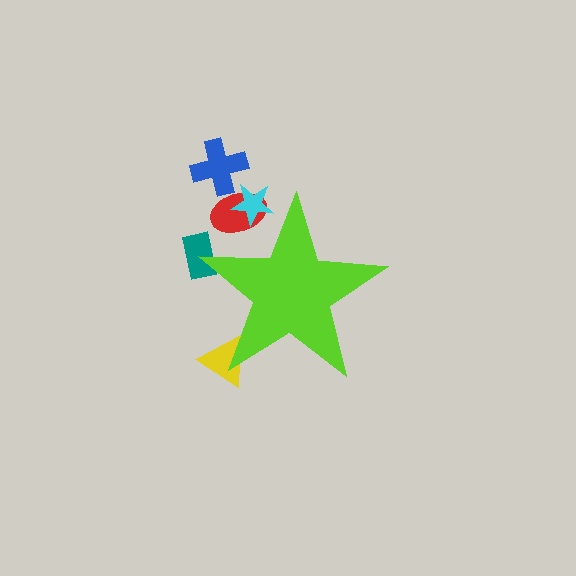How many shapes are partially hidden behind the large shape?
4 shapes are partially hidden.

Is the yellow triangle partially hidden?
Yes, the yellow triangle is partially hidden behind the lime star.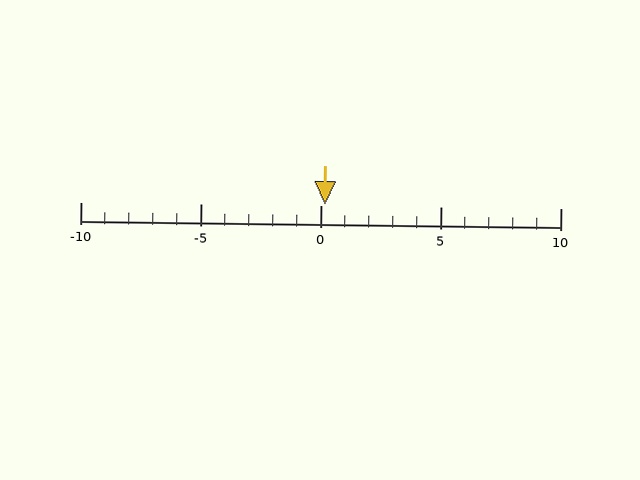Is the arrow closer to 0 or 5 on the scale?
The arrow is closer to 0.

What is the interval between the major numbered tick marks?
The major tick marks are spaced 5 units apart.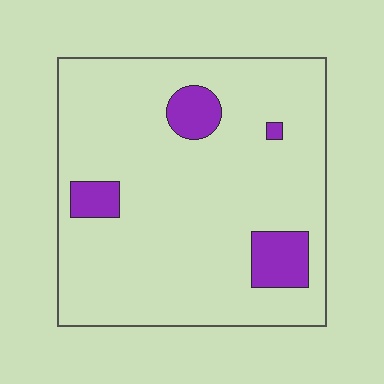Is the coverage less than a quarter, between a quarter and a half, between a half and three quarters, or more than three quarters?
Less than a quarter.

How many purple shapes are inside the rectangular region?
4.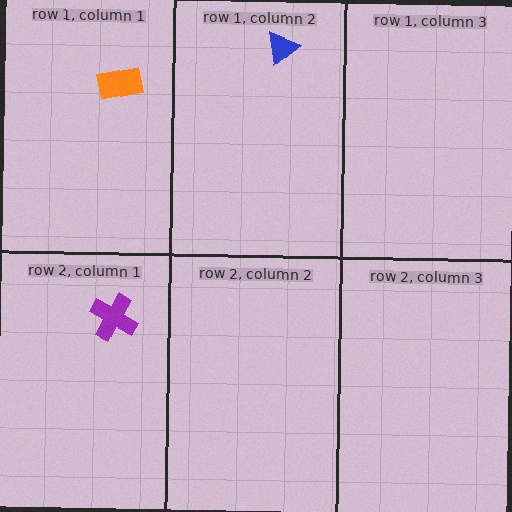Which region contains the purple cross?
The row 2, column 1 region.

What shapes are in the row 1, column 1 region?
The orange rectangle.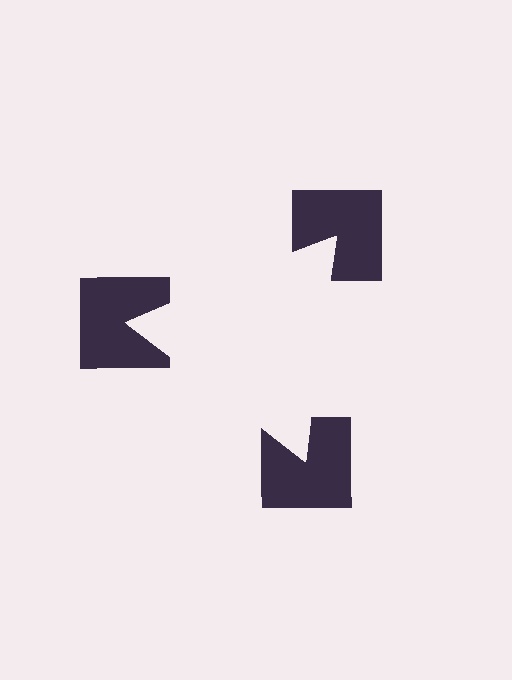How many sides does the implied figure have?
3 sides.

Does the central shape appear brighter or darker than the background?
It typically appears slightly brighter than the background, even though no actual brightness change is drawn.